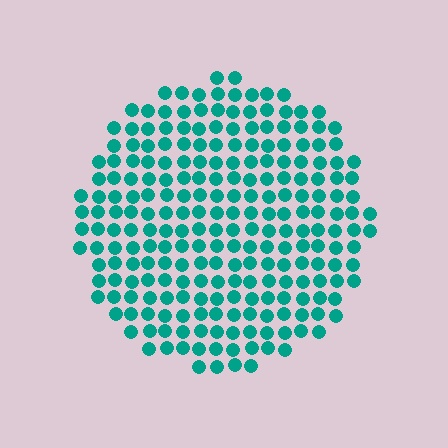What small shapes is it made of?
It is made of small circles.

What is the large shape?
The large shape is a circle.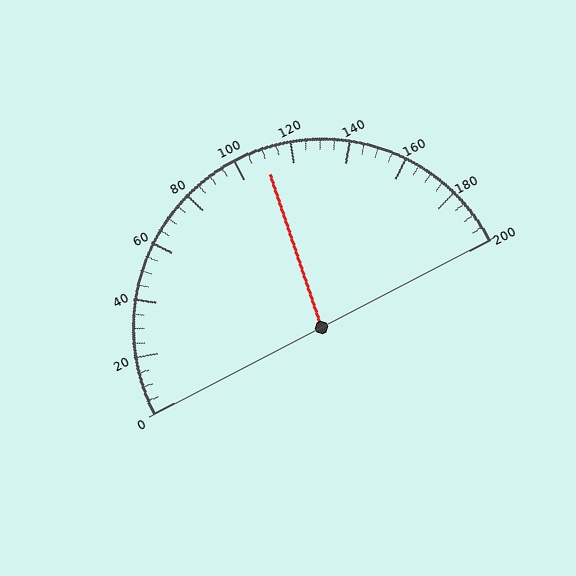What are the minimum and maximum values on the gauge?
The gauge ranges from 0 to 200.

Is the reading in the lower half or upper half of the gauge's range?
The reading is in the upper half of the range (0 to 200).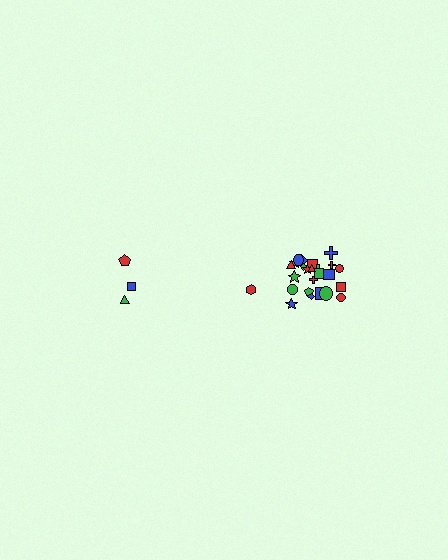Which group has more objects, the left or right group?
The right group.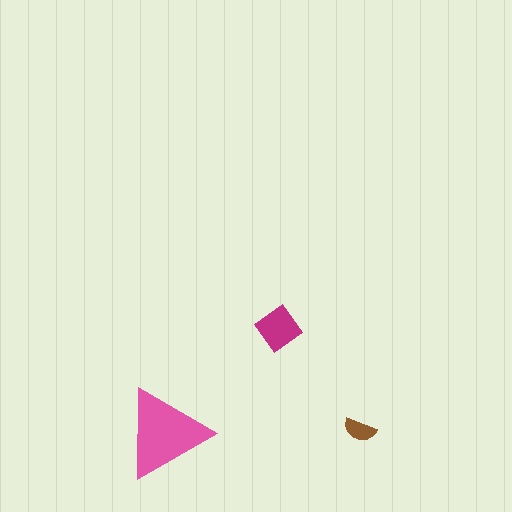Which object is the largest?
The pink triangle.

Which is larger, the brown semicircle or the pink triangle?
The pink triangle.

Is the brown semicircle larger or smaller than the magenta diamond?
Smaller.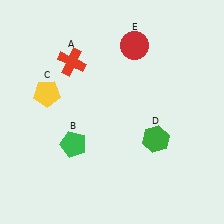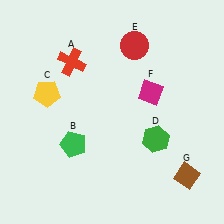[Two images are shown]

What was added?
A magenta diamond (F), a brown diamond (G) were added in Image 2.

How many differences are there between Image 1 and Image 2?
There are 2 differences between the two images.